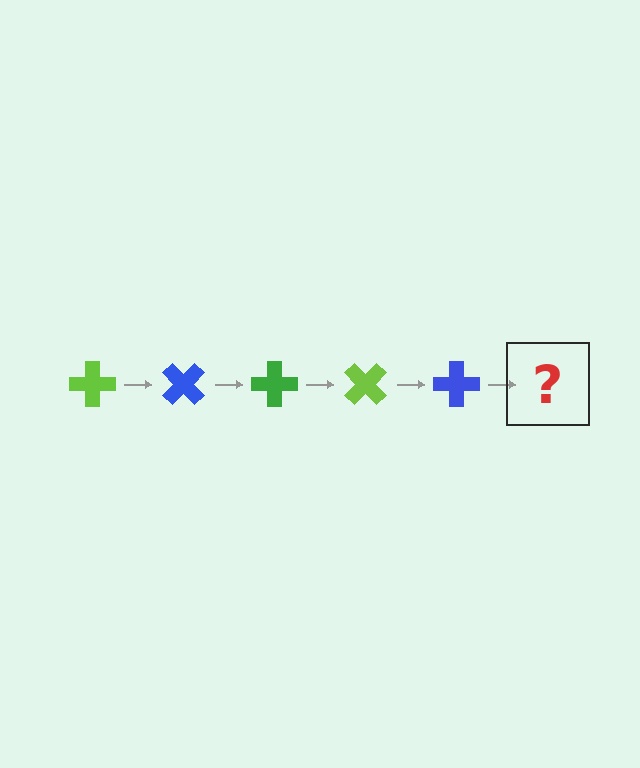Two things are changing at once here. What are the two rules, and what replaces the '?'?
The two rules are that it rotates 45 degrees each step and the color cycles through lime, blue, and green. The '?' should be a green cross, rotated 225 degrees from the start.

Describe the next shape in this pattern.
It should be a green cross, rotated 225 degrees from the start.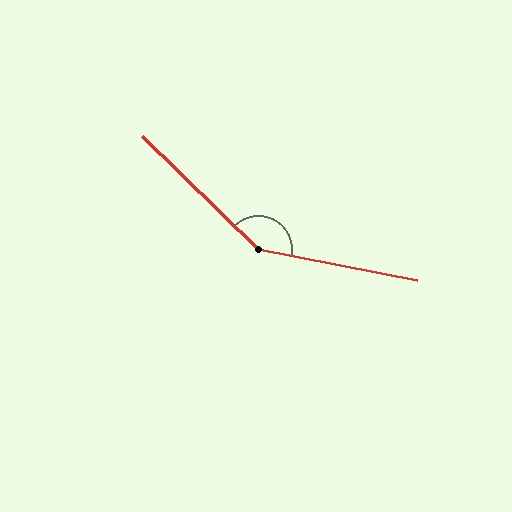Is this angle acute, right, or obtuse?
It is obtuse.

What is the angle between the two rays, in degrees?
Approximately 147 degrees.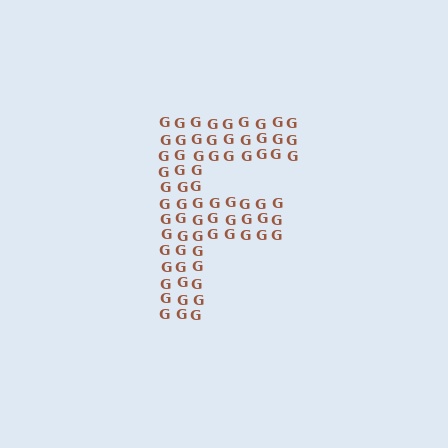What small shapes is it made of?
It is made of small letter G's.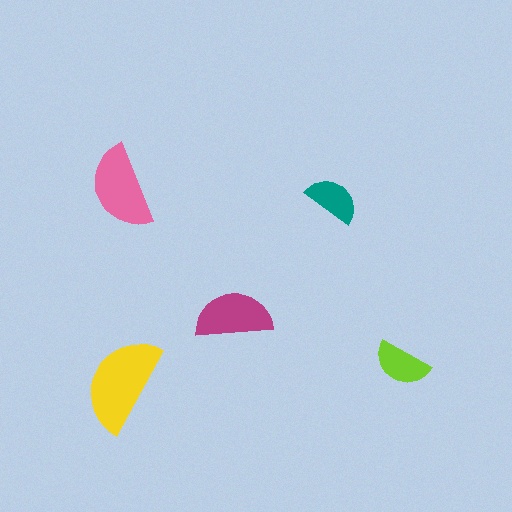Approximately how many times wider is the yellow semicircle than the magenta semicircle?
About 1.5 times wider.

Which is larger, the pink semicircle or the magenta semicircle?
The pink one.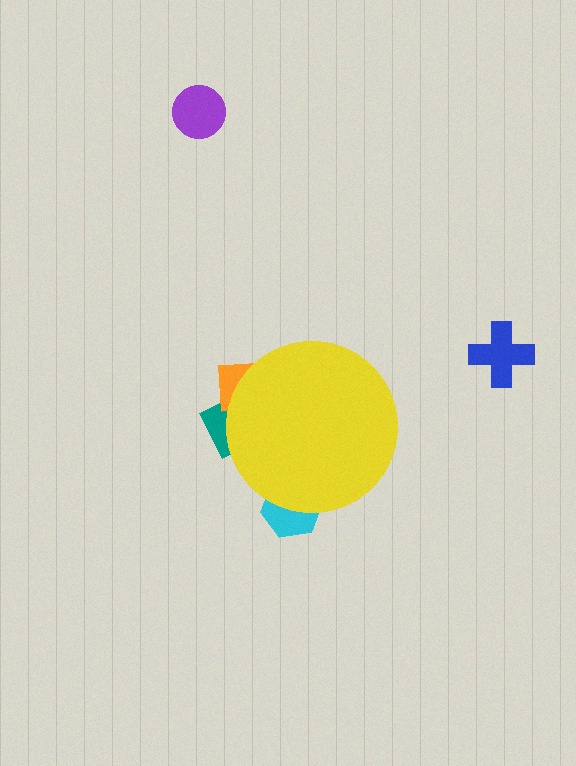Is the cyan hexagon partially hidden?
Yes, the cyan hexagon is partially hidden behind the yellow circle.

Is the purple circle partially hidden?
No, the purple circle is fully visible.